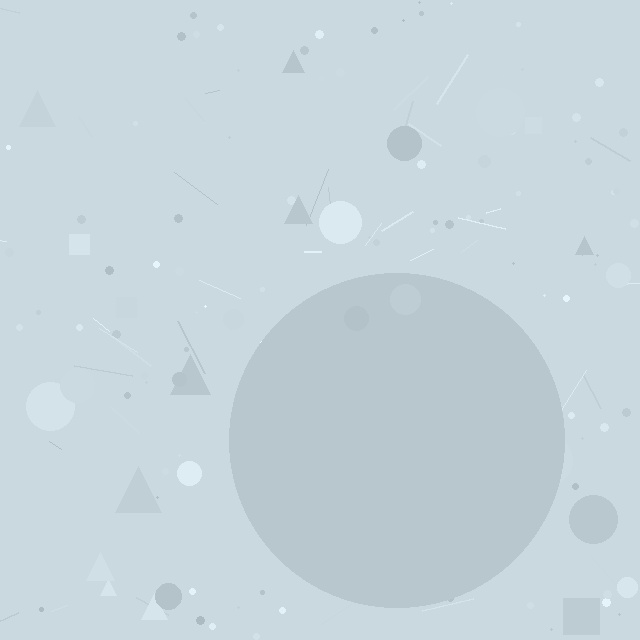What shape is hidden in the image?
A circle is hidden in the image.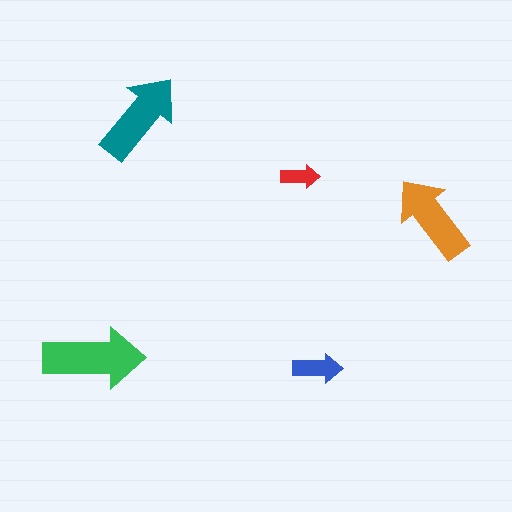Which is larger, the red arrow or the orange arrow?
The orange one.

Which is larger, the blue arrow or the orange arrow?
The orange one.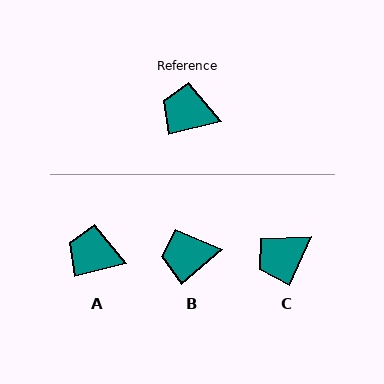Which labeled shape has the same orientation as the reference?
A.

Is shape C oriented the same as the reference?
No, it is off by about 53 degrees.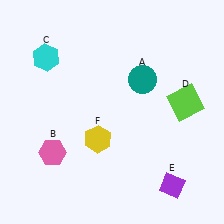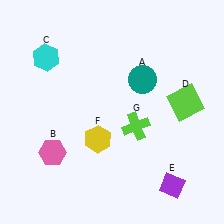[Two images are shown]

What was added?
A lime cross (G) was added in Image 2.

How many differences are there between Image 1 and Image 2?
There is 1 difference between the two images.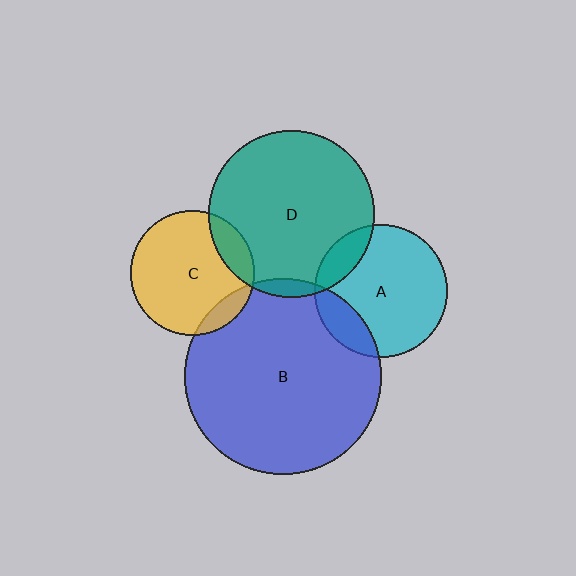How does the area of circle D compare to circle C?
Approximately 1.8 times.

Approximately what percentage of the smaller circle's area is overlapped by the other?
Approximately 15%.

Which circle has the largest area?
Circle B (blue).